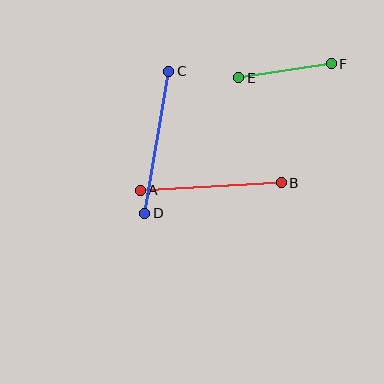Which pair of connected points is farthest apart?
Points C and D are farthest apart.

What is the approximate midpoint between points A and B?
The midpoint is at approximately (211, 187) pixels.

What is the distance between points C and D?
The distance is approximately 144 pixels.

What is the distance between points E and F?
The distance is approximately 93 pixels.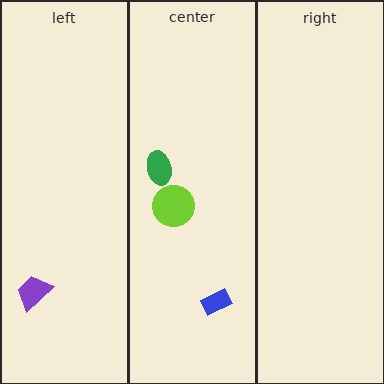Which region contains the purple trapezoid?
The left region.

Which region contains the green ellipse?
The center region.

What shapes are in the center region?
The lime circle, the blue rectangle, the green ellipse.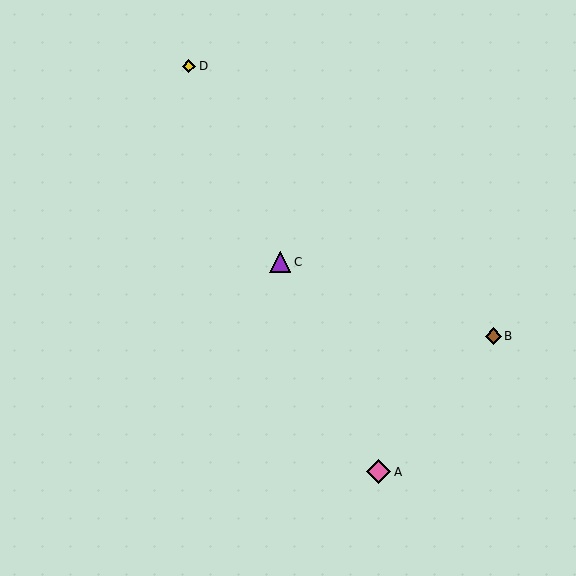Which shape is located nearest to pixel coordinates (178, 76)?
The yellow diamond (labeled D) at (189, 66) is nearest to that location.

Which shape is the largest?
The pink diamond (labeled A) is the largest.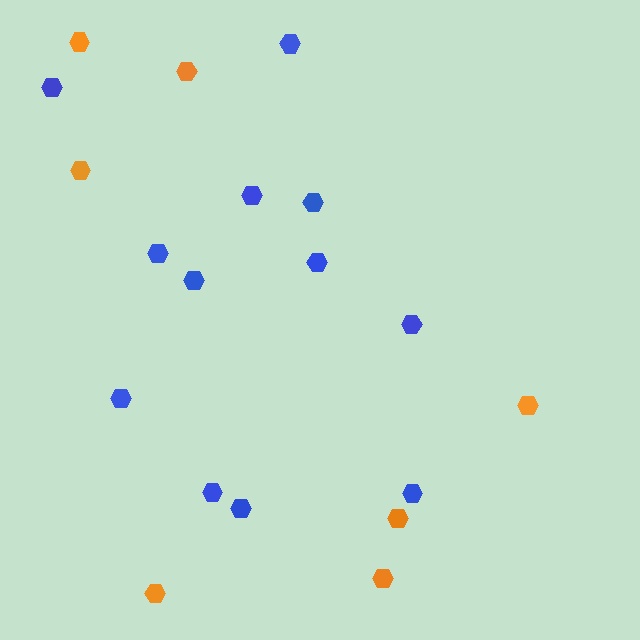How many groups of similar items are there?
There are 2 groups: one group of blue hexagons (12) and one group of orange hexagons (7).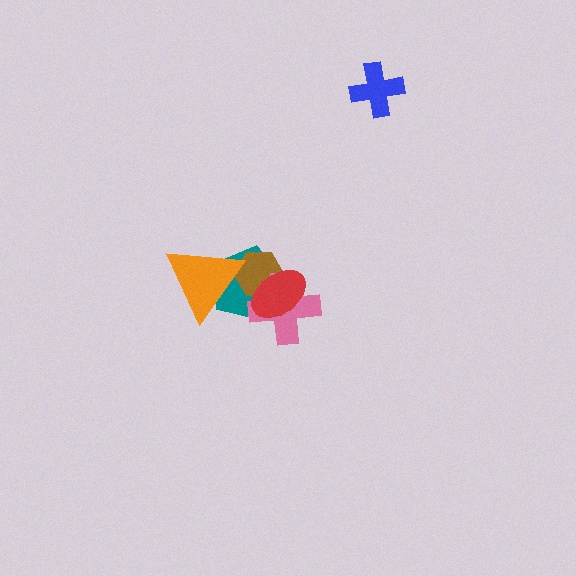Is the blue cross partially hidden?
No, no other shape covers it.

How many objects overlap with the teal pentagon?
4 objects overlap with the teal pentagon.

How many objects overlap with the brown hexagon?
4 objects overlap with the brown hexagon.